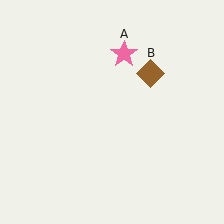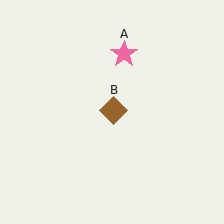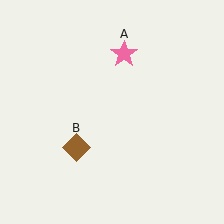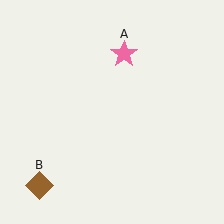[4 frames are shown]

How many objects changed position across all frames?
1 object changed position: brown diamond (object B).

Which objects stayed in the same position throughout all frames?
Pink star (object A) remained stationary.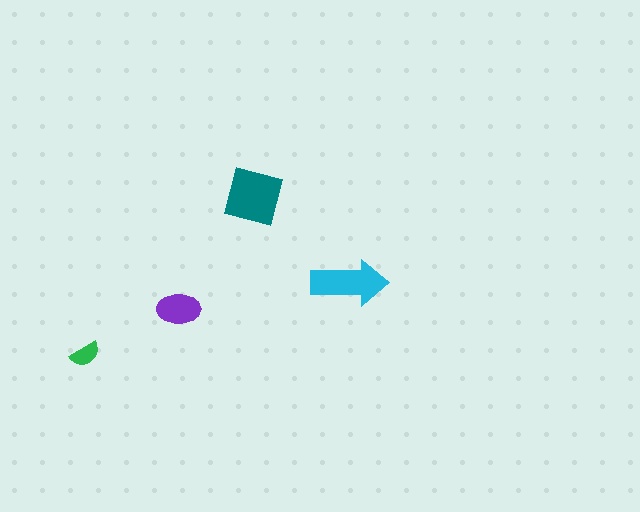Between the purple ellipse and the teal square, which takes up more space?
The teal square.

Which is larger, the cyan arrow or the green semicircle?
The cyan arrow.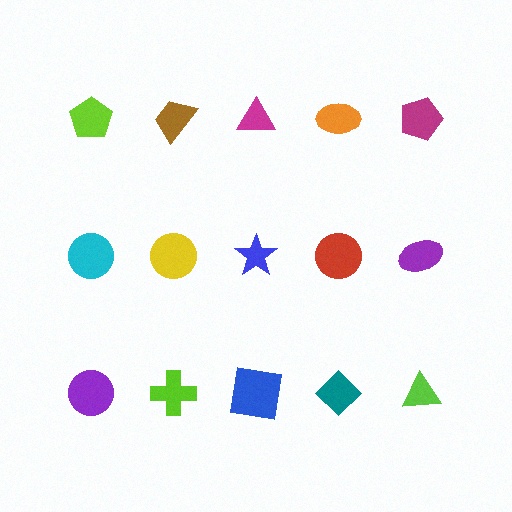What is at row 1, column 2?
A brown trapezoid.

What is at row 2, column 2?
A yellow circle.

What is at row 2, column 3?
A blue star.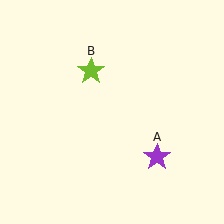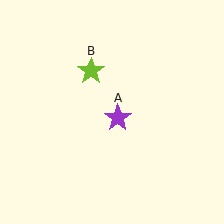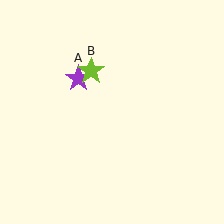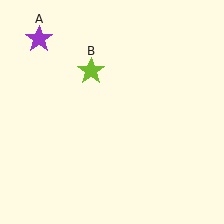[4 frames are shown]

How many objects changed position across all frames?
1 object changed position: purple star (object A).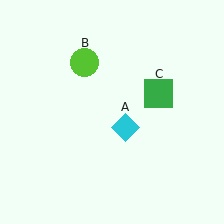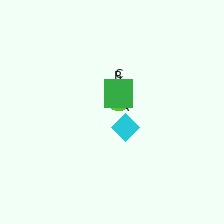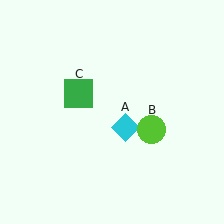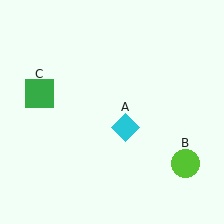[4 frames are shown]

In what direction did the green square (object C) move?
The green square (object C) moved left.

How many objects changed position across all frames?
2 objects changed position: lime circle (object B), green square (object C).